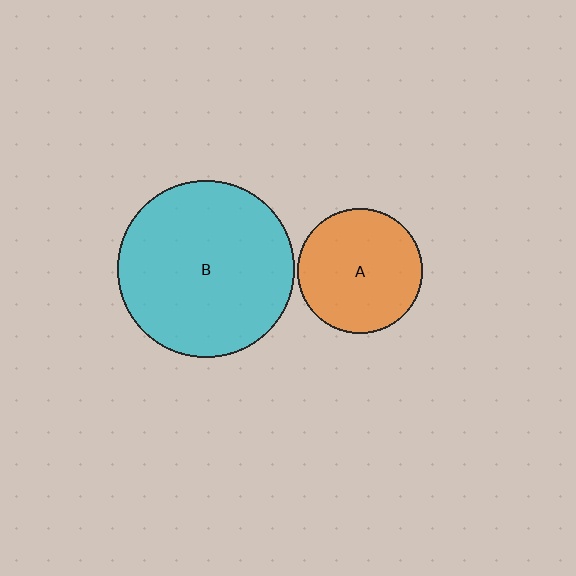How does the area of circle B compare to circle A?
Approximately 2.0 times.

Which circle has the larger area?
Circle B (cyan).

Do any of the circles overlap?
No, none of the circles overlap.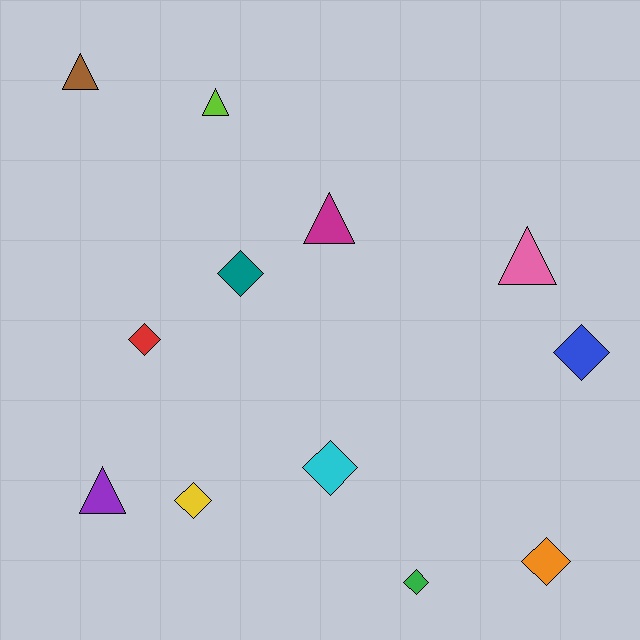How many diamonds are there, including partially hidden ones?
There are 7 diamonds.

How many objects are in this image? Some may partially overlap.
There are 12 objects.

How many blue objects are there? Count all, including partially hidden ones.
There is 1 blue object.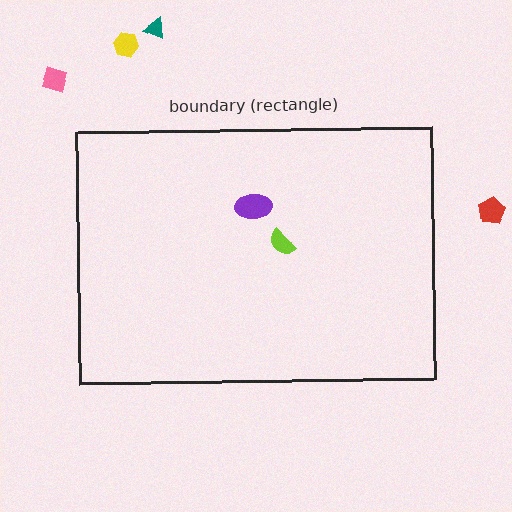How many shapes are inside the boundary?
2 inside, 4 outside.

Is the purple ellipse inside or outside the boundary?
Inside.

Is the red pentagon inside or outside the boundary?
Outside.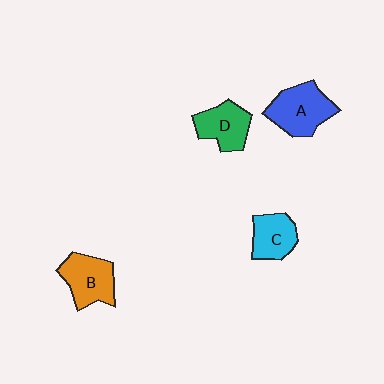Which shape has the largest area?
Shape A (blue).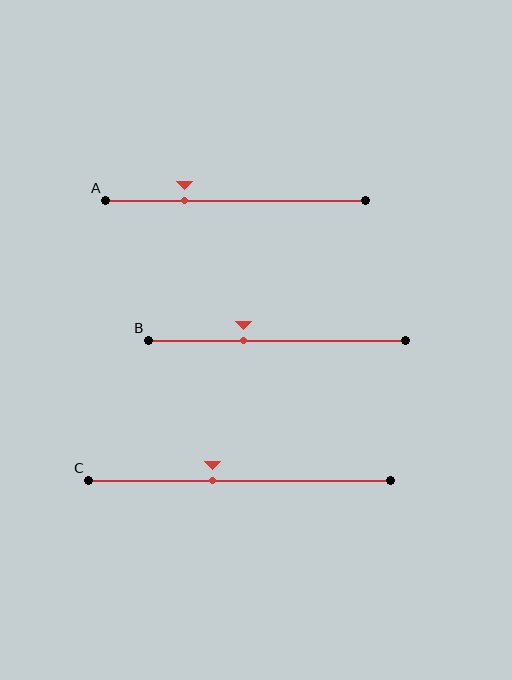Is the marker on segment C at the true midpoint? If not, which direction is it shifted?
No, the marker on segment C is shifted to the left by about 9% of the segment length.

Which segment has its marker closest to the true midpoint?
Segment C has its marker closest to the true midpoint.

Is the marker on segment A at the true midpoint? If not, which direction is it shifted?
No, the marker on segment A is shifted to the left by about 20% of the segment length.